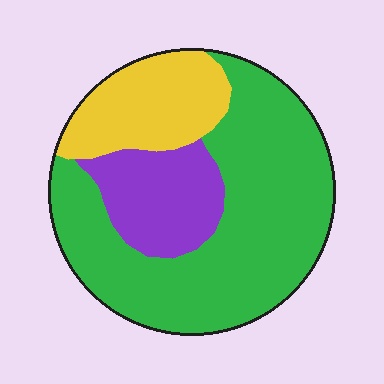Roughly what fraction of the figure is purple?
Purple covers 18% of the figure.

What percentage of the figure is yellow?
Yellow takes up about one fifth (1/5) of the figure.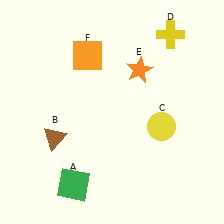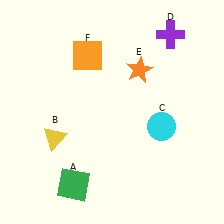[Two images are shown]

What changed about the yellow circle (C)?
In Image 1, C is yellow. In Image 2, it changed to cyan.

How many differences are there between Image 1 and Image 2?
There are 3 differences between the two images.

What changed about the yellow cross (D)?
In Image 1, D is yellow. In Image 2, it changed to purple.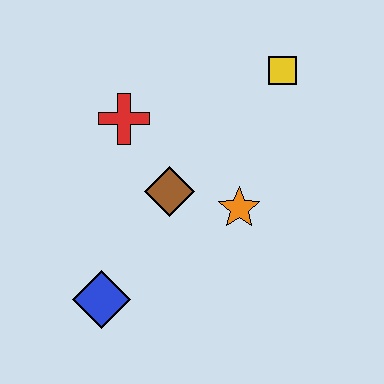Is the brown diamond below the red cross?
Yes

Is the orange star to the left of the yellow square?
Yes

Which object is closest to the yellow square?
The orange star is closest to the yellow square.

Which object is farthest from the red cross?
The blue diamond is farthest from the red cross.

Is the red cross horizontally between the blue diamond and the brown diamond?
Yes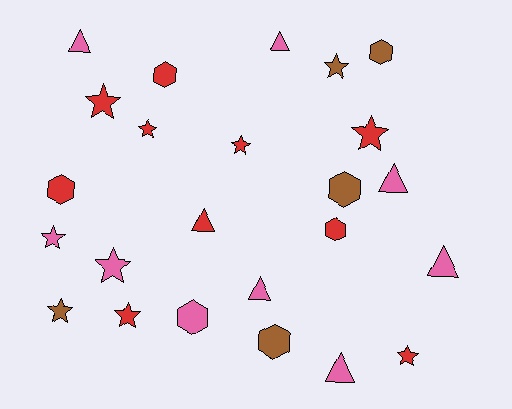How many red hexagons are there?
There are 3 red hexagons.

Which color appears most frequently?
Red, with 10 objects.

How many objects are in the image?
There are 24 objects.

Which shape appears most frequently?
Star, with 10 objects.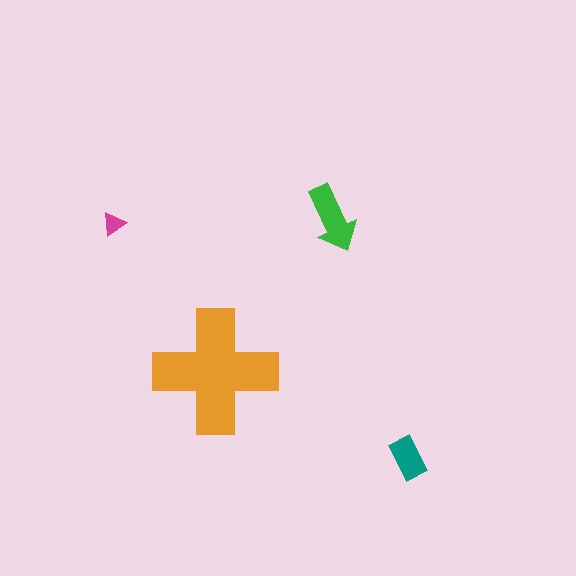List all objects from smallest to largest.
The magenta triangle, the teal rectangle, the green arrow, the orange cross.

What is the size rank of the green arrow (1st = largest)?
2nd.